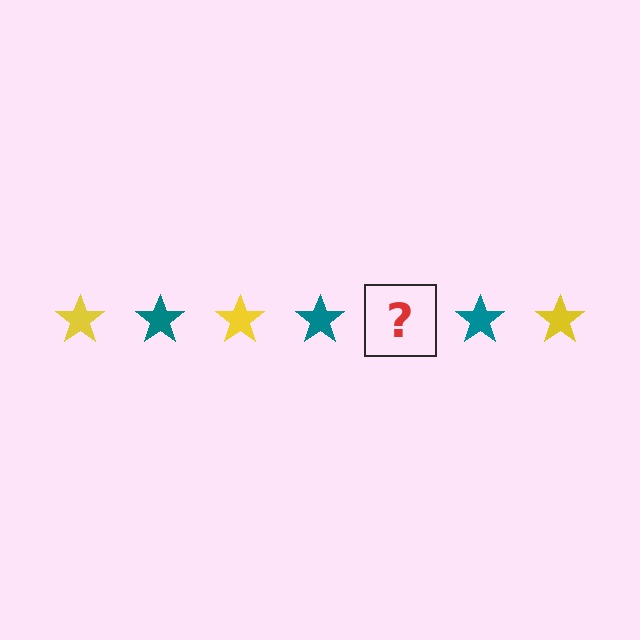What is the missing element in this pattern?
The missing element is a yellow star.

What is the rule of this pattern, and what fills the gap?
The rule is that the pattern cycles through yellow, teal stars. The gap should be filled with a yellow star.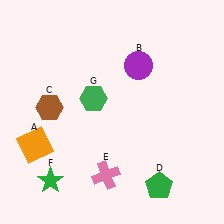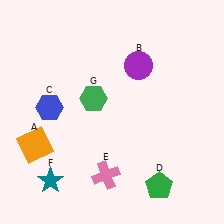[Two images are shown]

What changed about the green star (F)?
In Image 1, F is green. In Image 2, it changed to teal.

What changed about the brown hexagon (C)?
In Image 1, C is brown. In Image 2, it changed to blue.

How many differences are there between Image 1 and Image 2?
There are 2 differences between the two images.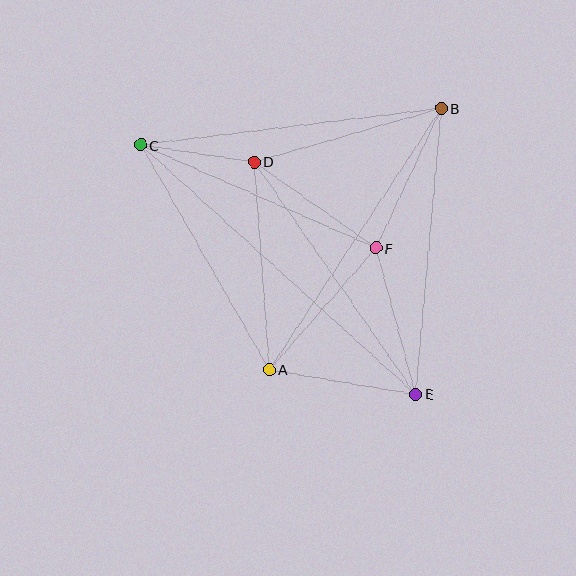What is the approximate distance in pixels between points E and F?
The distance between E and F is approximately 152 pixels.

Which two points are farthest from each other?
Points C and E are farthest from each other.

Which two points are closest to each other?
Points C and D are closest to each other.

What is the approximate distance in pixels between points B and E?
The distance between B and E is approximately 287 pixels.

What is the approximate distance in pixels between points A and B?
The distance between A and B is approximately 313 pixels.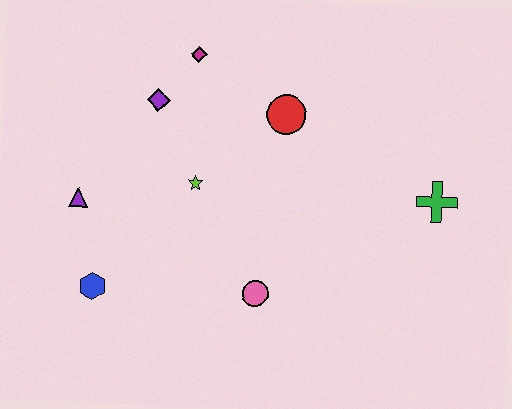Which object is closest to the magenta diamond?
The purple diamond is closest to the magenta diamond.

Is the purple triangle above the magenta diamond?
No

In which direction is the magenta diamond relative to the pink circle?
The magenta diamond is above the pink circle.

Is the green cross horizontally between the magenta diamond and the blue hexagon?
No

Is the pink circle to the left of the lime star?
No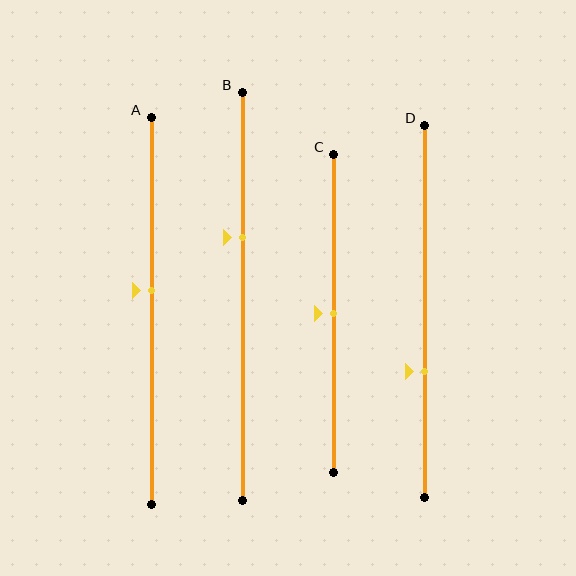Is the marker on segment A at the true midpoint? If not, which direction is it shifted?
No, the marker on segment A is shifted upward by about 5% of the segment length.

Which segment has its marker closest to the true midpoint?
Segment C has its marker closest to the true midpoint.